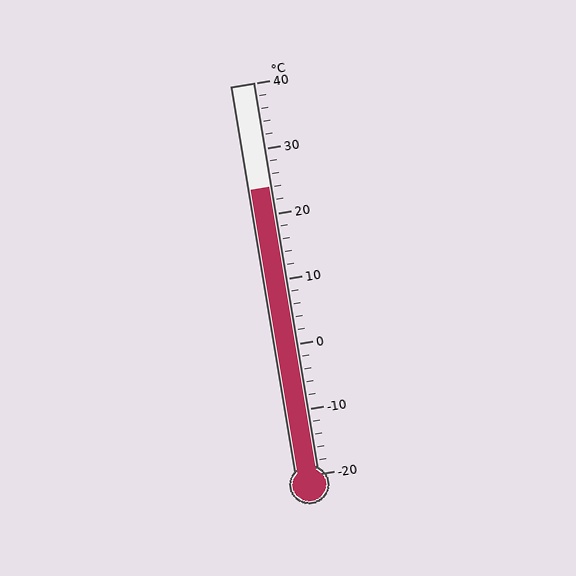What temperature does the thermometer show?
The thermometer shows approximately 24°C.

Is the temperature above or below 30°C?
The temperature is below 30°C.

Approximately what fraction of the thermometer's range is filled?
The thermometer is filled to approximately 75% of its range.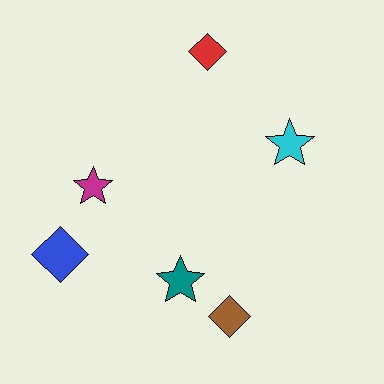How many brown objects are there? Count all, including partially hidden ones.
There is 1 brown object.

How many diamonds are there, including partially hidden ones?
There are 3 diamonds.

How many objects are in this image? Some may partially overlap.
There are 6 objects.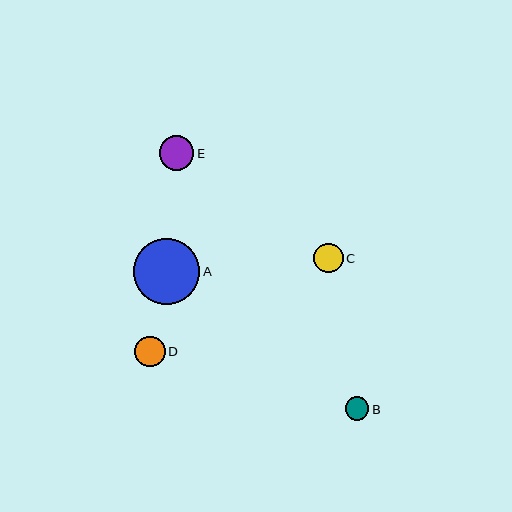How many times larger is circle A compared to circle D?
Circle A is approximately 2.2 times the size of circle D.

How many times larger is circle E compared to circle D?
Circle E is approximately 1.1 times the size of circle D.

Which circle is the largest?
Circle A is the largest with a size of approximately 66 pixels.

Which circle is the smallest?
Circle B is the smallest with a size of approximately 24 pixels.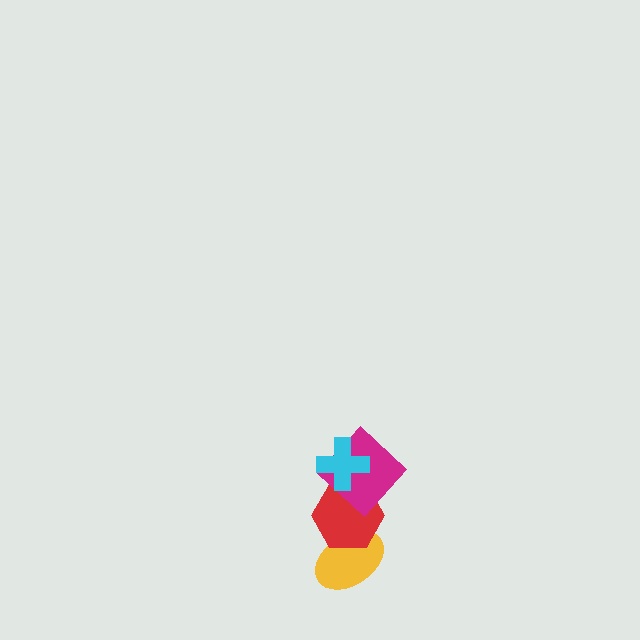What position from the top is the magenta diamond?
The magenta diamond is 2nd from the top.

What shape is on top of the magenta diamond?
The cyan cross is on top of the magenta diamond.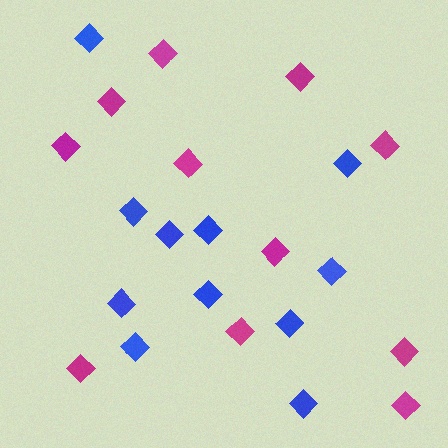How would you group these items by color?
There are 2 groups: one group of blue diamonds (11) and one group of magenta diamonds (11).